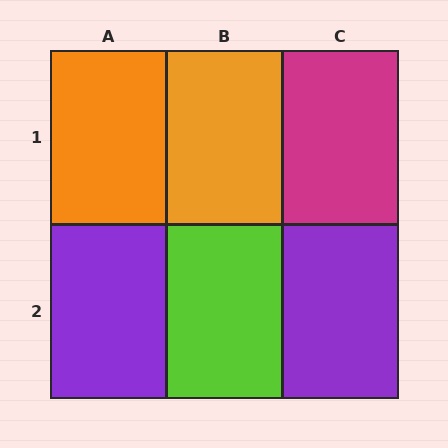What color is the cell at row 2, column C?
Purple.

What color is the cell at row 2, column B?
Lime.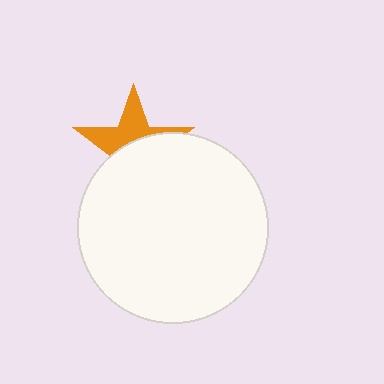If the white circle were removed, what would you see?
You would see the complete orange star.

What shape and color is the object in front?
The object in front is a white circle.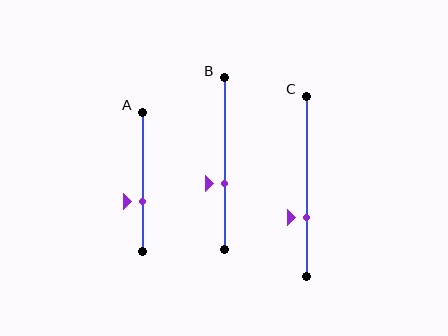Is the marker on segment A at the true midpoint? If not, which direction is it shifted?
No, the marker on segment A is shifted downward by about 14% of the segment length.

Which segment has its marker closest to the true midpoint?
Segment B has its marker closest to the true midpoint.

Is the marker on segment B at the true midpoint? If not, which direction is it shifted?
No, the marker on segment B is shifted downward by about 11% of the segment length.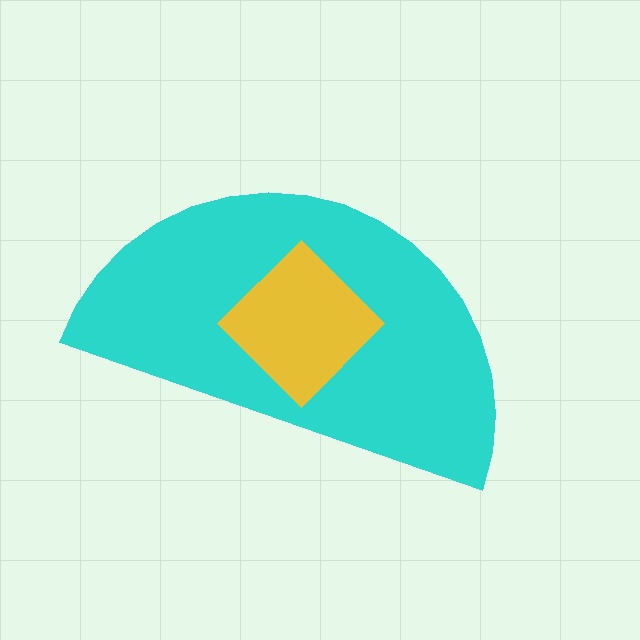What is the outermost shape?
The cyan semicircle.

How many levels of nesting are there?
2.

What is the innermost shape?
The yellow diamond.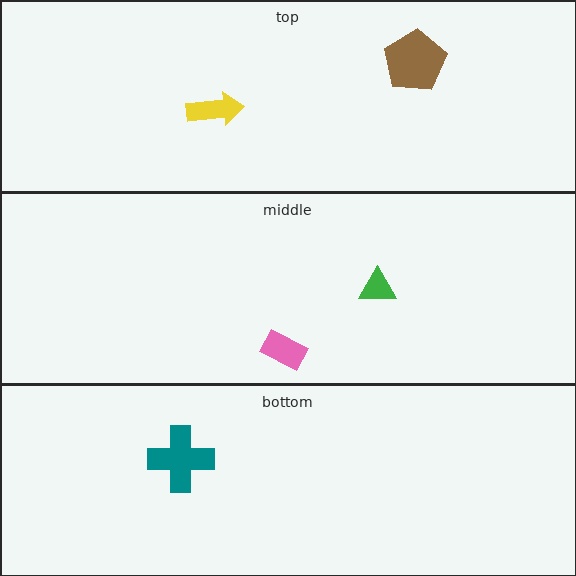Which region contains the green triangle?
The middle region.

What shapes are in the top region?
The brown pentagon, the yellow arrow.